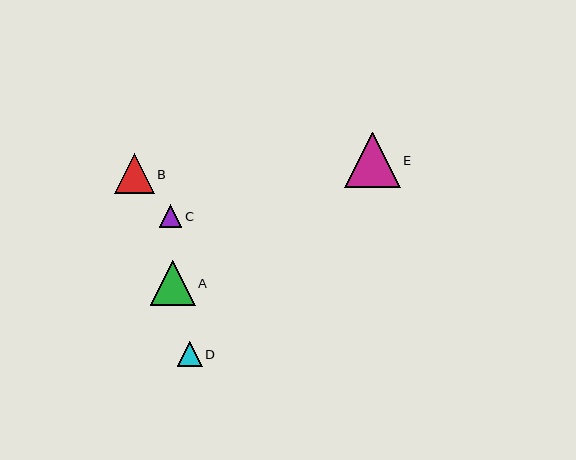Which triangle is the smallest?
Triangle C is the smallest with a size of approximately 22 pixels.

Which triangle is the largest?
Triangle E is the largest with a size of approximately 55 pixels.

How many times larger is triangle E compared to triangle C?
Triangle E is approximately 2.5 times the size of triangle C.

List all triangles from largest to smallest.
From largest to smallest: E, A, B, D, C.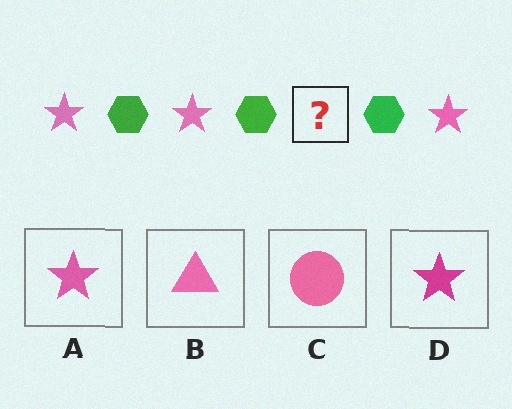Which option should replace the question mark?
Option A.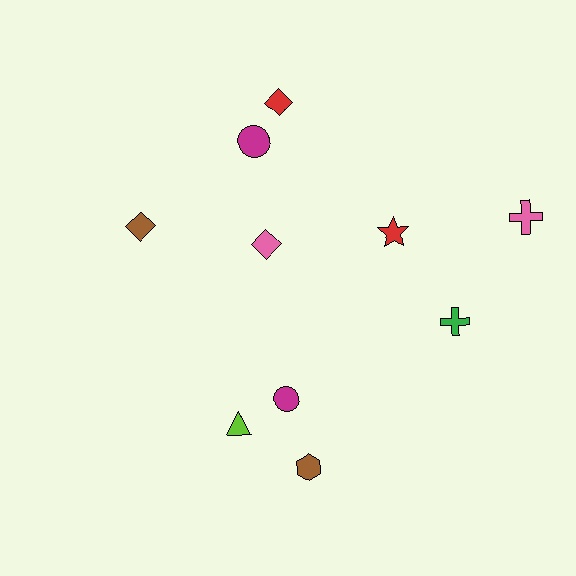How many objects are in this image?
There are 10 objects.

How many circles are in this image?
There are 2 circles.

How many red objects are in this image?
There are 2 red objects.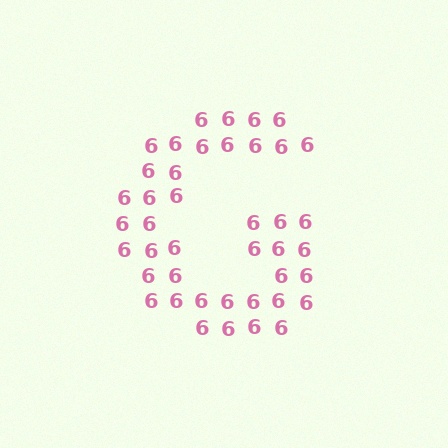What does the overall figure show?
The overall figure shows the letter G.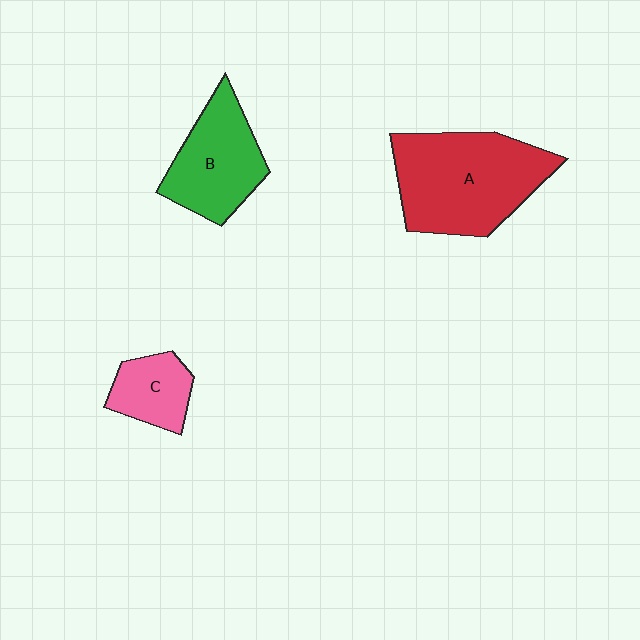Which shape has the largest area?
Shape A (red).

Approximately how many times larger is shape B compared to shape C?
Approximately 1.8 times.